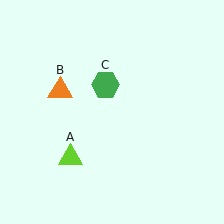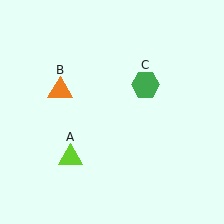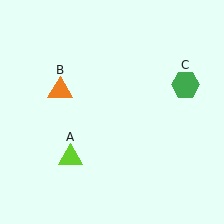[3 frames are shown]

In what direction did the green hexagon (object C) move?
The green hexagon (object C) moved right.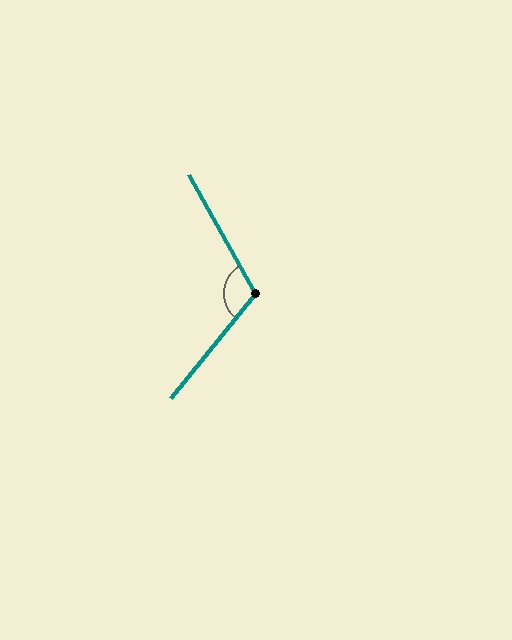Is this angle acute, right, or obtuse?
It is obtuse.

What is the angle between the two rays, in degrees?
Approximately 112 degrees.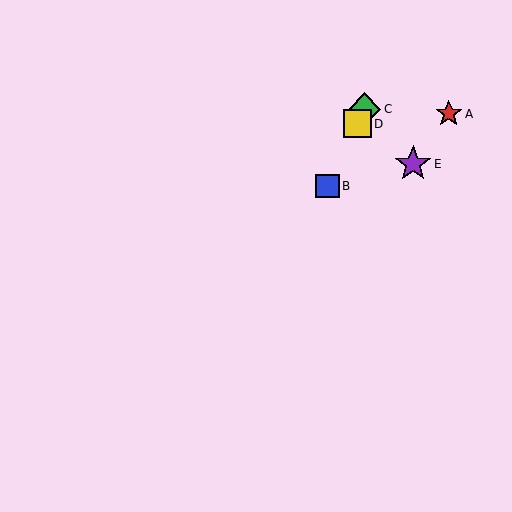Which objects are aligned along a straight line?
Objects B, C, D are aligned along a straight line.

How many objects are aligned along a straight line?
3 objects (B, C, D) are aligned along a straight line.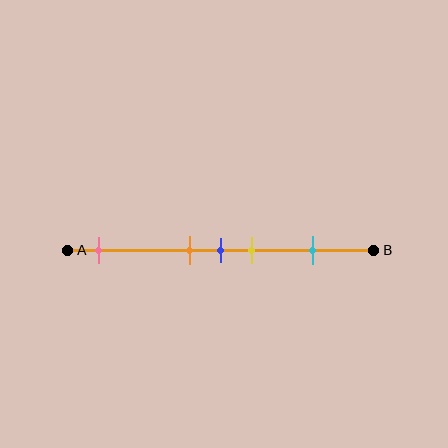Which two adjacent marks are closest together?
The orange and blue marks are the closest adjacent pair.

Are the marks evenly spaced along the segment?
No, the marks are not evenly spaced.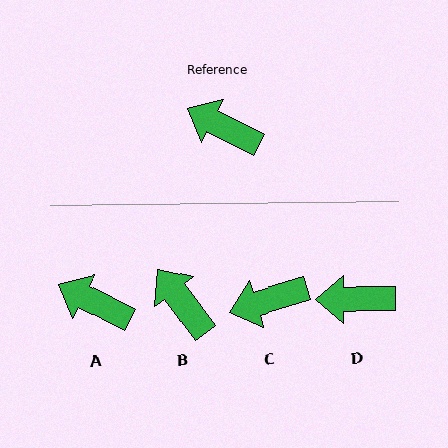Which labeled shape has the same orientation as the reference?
A.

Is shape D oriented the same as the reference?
No, it is off by about 27 degrees.